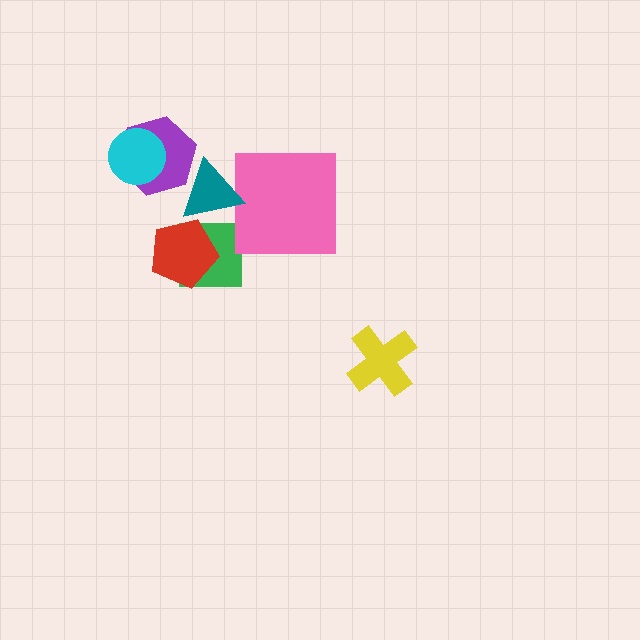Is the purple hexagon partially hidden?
Yes, it is partially covered by another shape.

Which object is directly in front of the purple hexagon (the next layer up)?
The cyan circle is directly in front of the purple hexagon.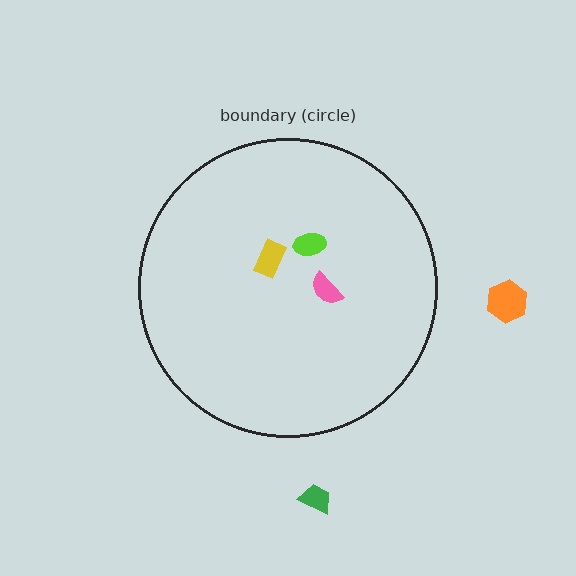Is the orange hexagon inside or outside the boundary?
Outside.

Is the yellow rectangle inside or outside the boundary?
Inside.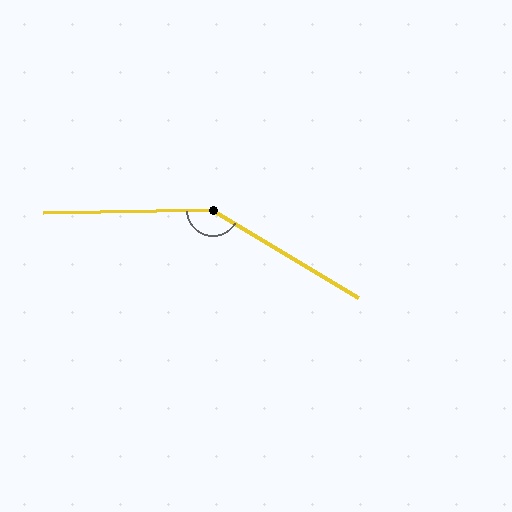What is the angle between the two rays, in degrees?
Approximately 148 degrees.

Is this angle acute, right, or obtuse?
It is obtuse.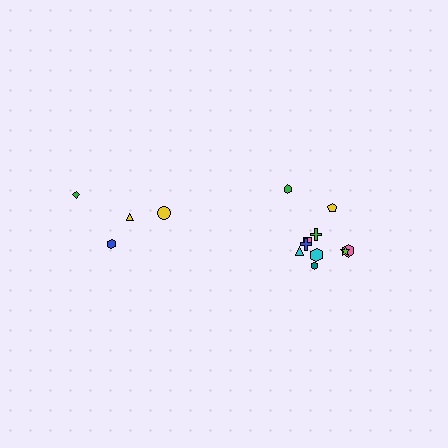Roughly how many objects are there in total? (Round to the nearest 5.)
Roughly 15 objects in total.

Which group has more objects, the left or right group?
The right group.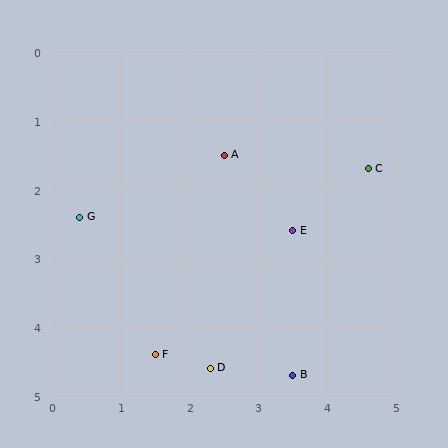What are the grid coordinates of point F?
Point F is at approximately (1.5, 4.4).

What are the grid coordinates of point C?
Point C is at approximately (4.6, 1.7).